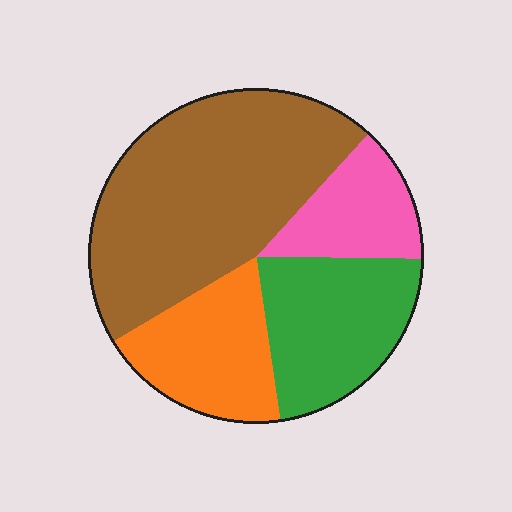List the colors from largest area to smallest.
From largest to smallest: brown, green, orange, pink.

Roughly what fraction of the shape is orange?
Orange takes up about one fifth (1/5) of the shape.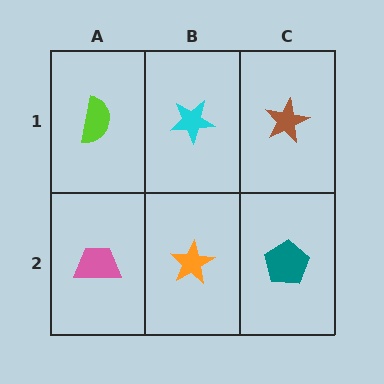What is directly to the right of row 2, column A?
An orange star.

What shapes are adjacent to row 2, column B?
A cyan star (row 1, column B), a pink trapezoid (row 2, column A), a teal pentagon (row 2, column C).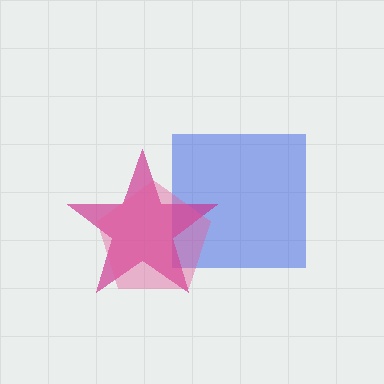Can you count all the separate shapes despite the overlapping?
Yes, there are 3 separate shapes.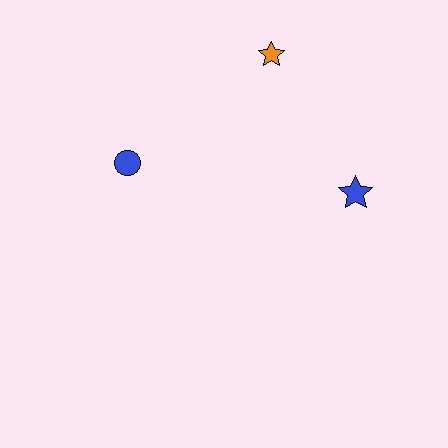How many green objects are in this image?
There are no green objects.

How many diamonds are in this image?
There are no diamonds.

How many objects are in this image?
There are 3 objects.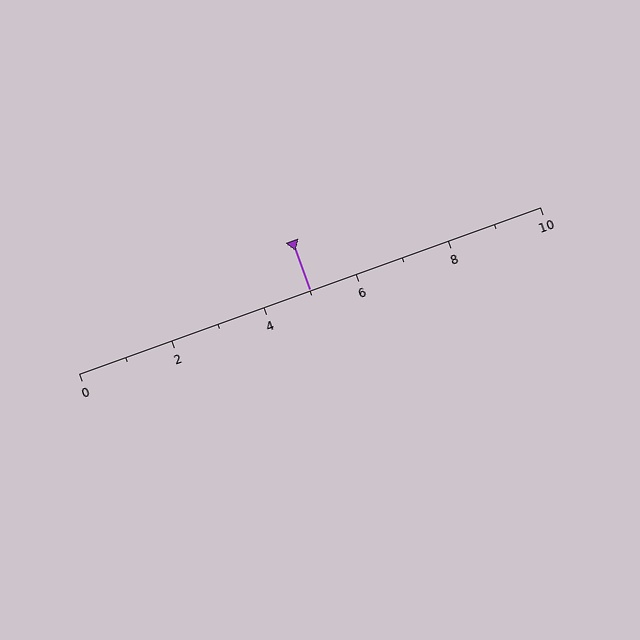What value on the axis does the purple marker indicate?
The marker indicates approximately 5.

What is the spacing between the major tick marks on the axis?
The major ticks are spaced 2 apart.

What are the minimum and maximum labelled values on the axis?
The axis runs from 0 to 10.